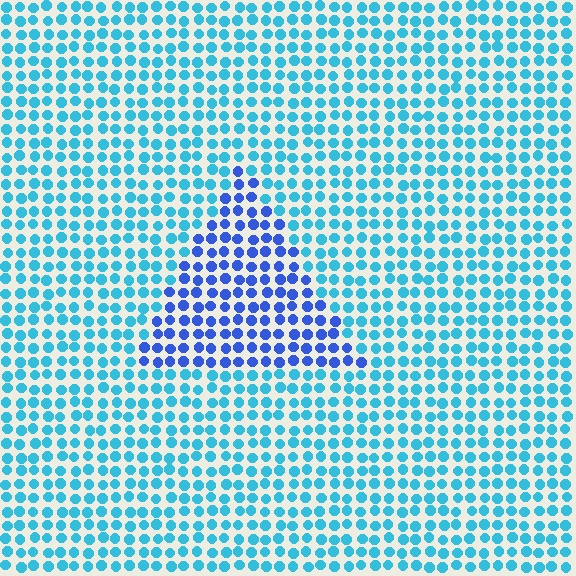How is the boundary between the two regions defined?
The boundary is defined purely by a slight shift in hue (about 36 degrees). Spacing, size, and orientation are identical on both sides.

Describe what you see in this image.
The image is filled with small cyan elements in a uniform arrangement. A triangle-shaped region is visible where the elements are tinted to a slightly different hue, forming a subtle color boundary.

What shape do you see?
I see a triangle.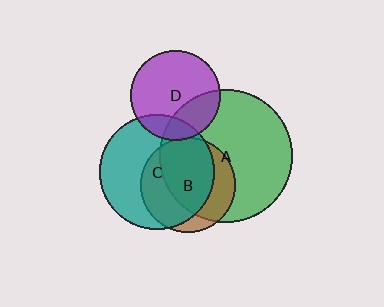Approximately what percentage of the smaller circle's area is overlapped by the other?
Approximately 25%.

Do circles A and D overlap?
Yes.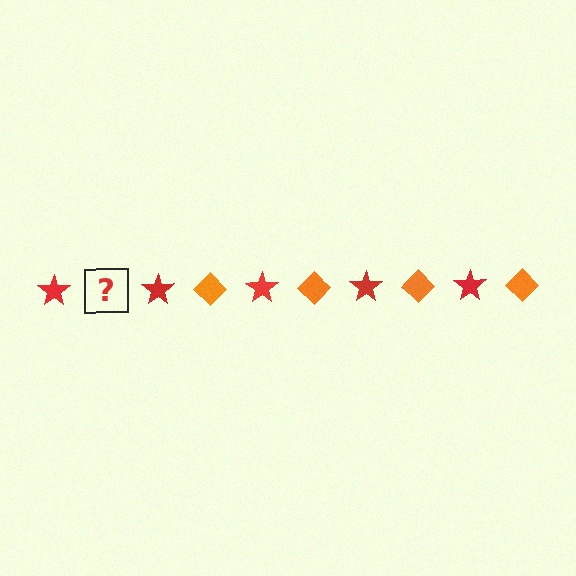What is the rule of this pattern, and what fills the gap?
The rule is that the pattern alternates between red star and orange diamond. The gap should be filled with an orange diamond.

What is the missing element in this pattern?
The missing element is an orange diamond.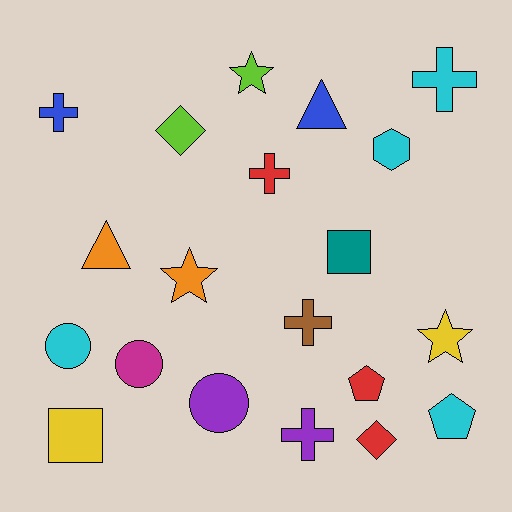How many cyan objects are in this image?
There are 4 cyan objects.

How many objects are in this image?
There are 20 objects.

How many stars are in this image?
There are 3 stars.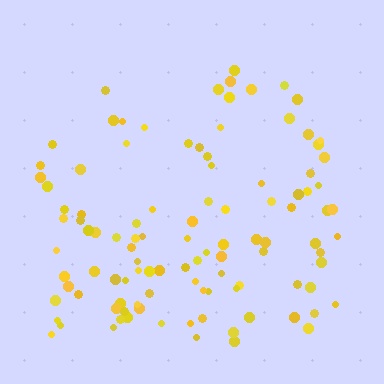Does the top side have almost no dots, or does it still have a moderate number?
Still a moderate number, just noticeably fewer than the bottom.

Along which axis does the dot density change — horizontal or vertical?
Vertical.